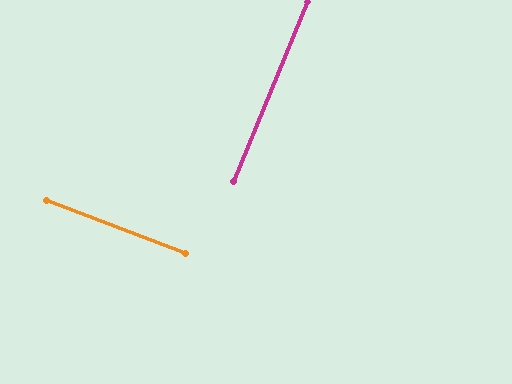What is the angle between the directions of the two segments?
Approximately 89 degrees.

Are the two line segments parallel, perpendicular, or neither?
Perpendicular — they meet at approximately 89°.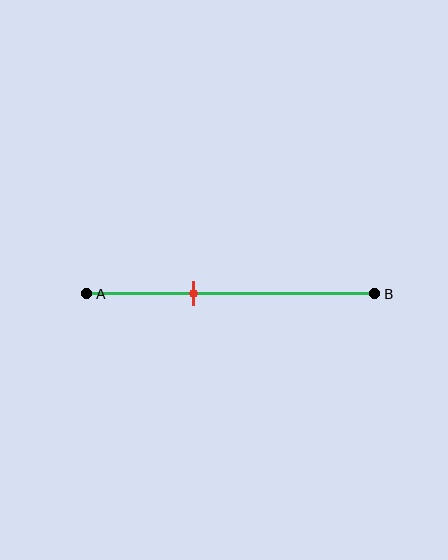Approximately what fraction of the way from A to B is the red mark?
The red mark is approximately 35% of the way from A to B.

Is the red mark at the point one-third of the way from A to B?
No, the mark is at about 35% from A, not at the 33% one-third point.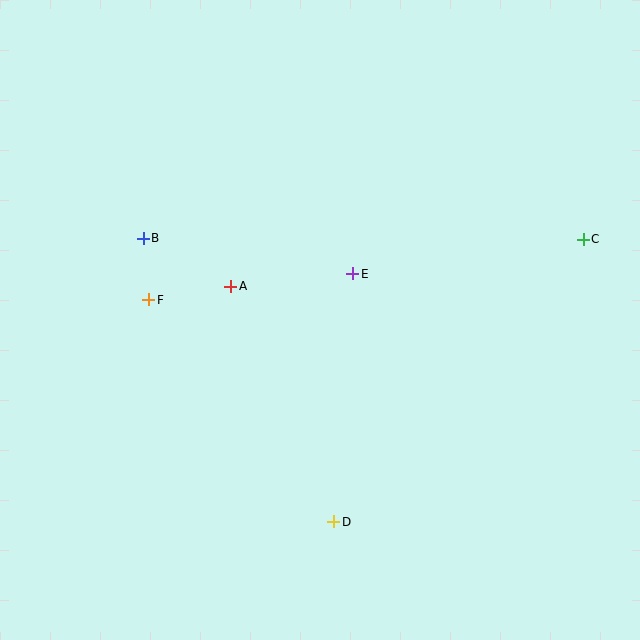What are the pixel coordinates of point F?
Point F is at (149, 300).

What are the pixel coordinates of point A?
Point A is at (231, 286).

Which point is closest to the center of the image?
Point E at (353, 274) is closest to the center.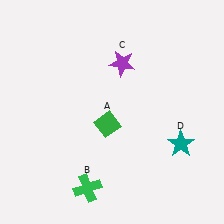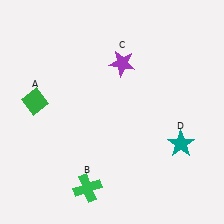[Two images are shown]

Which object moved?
The green diamond (A) moved left.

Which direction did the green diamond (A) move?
The green diamond (A) moved left.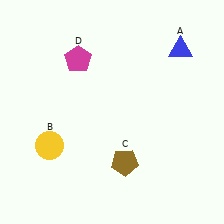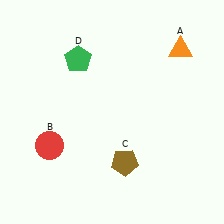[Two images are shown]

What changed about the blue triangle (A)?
In Image 1, A is blue. In Image 2, it changed to orange.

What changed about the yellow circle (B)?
In Image 1, B is yellow. In Image 2, it changed to red.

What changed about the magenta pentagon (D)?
In Image 1, D is magenta. In Image 2, it changed to green.